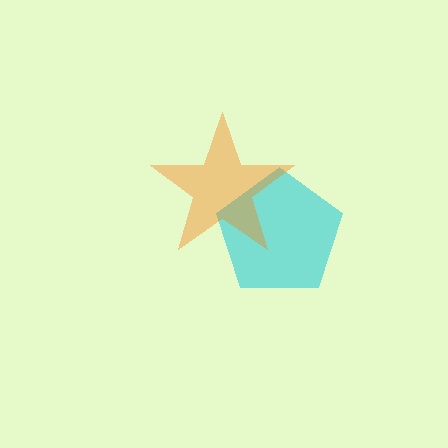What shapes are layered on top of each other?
The layered shapes are: a cyan pentagon, an orange star.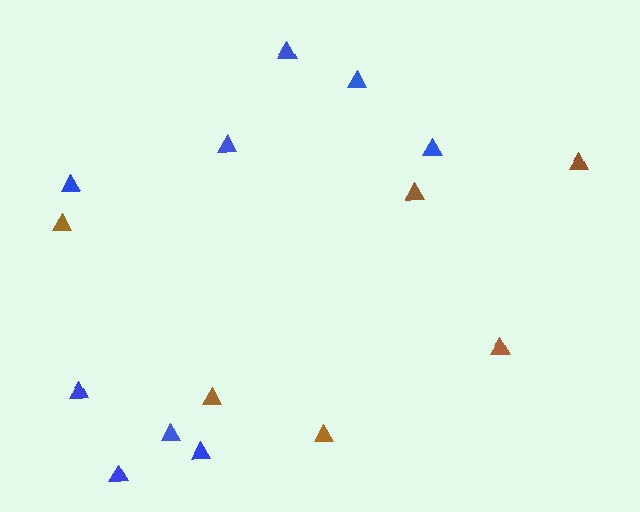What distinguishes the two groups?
There are 2 groups: one group of brown triangles (6) and one group of blue triangles (9).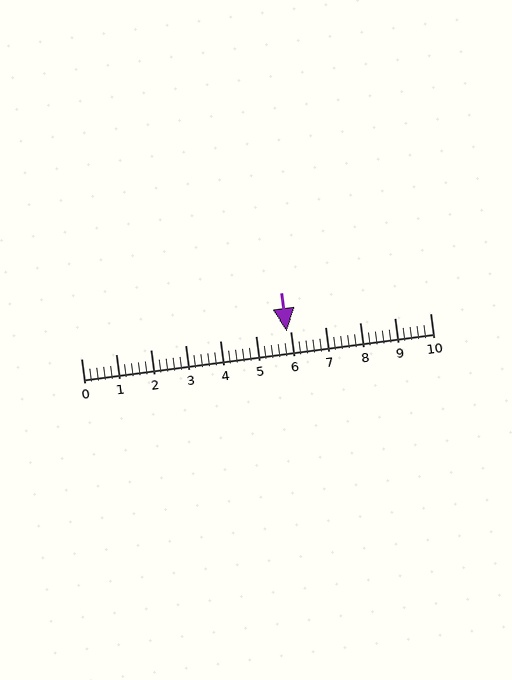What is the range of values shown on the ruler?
The ruler shows values from 0 to 10.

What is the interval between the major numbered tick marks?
The major tick marks are spaced 1 units apart.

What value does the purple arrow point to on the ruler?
The purple arrow points to approximately 5.9.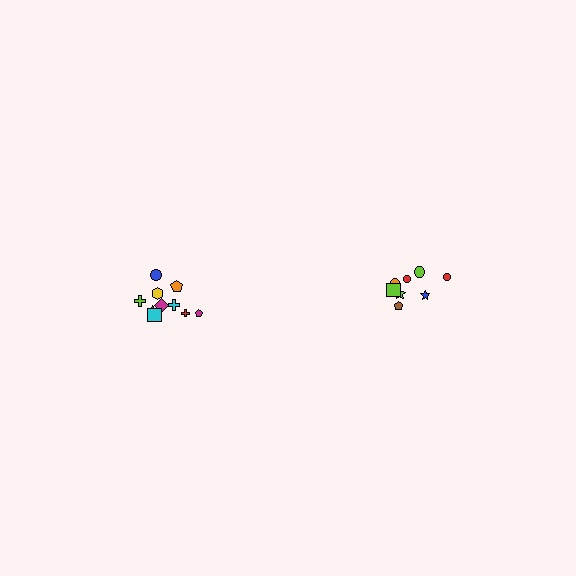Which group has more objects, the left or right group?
The left group.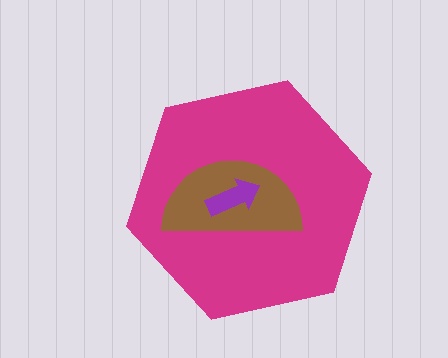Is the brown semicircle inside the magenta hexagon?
Yes.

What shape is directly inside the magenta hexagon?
The brown semicircle.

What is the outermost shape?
The magenta hexagon.